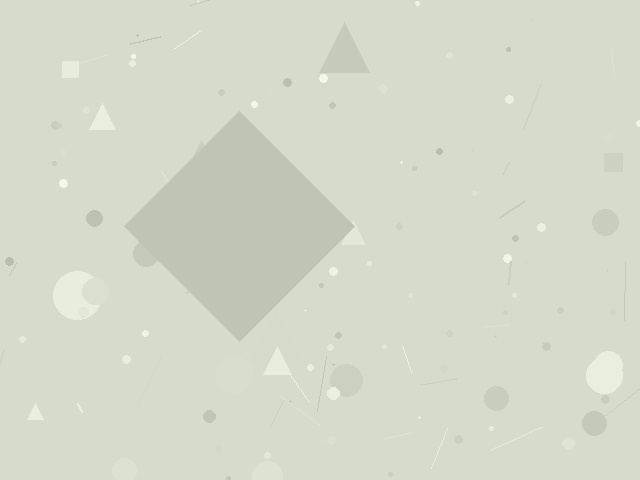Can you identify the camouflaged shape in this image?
The camouflaged shape is a diamond.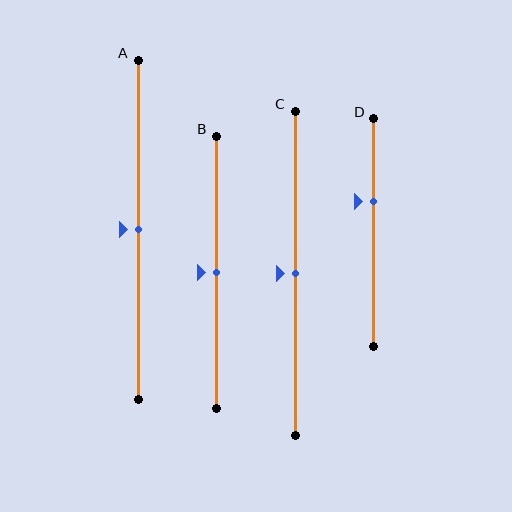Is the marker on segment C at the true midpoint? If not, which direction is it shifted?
Yes, the marker on segment C is at the true midpoint.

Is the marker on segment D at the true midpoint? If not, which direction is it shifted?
No, the marker on segment D is shifted upward by about 14% of the segment length.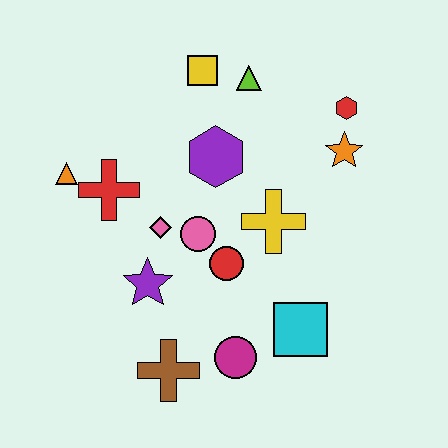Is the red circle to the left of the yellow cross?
Yes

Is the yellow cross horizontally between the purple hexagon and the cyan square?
Yes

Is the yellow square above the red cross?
Yes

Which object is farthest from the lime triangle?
The brown cross is farthest from the lime triangle.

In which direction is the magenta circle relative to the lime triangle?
The magenta circle is below the lime triangle.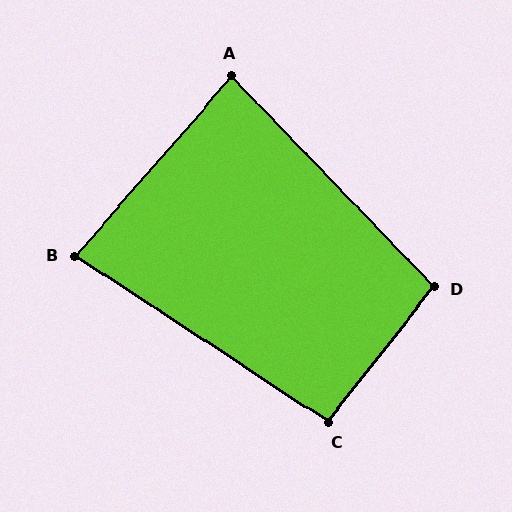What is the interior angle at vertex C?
Approximately 95 degrees (approximately right).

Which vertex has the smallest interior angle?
B, at approximately 82 degrees.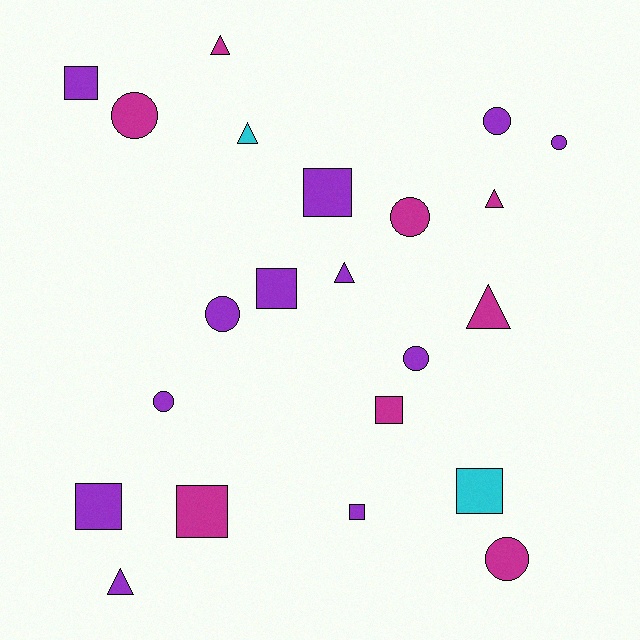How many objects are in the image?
There are 22 objects.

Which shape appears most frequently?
Square, with 8 objects.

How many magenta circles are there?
There are 3 magenta circles.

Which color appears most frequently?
Purple, with 12 objects.